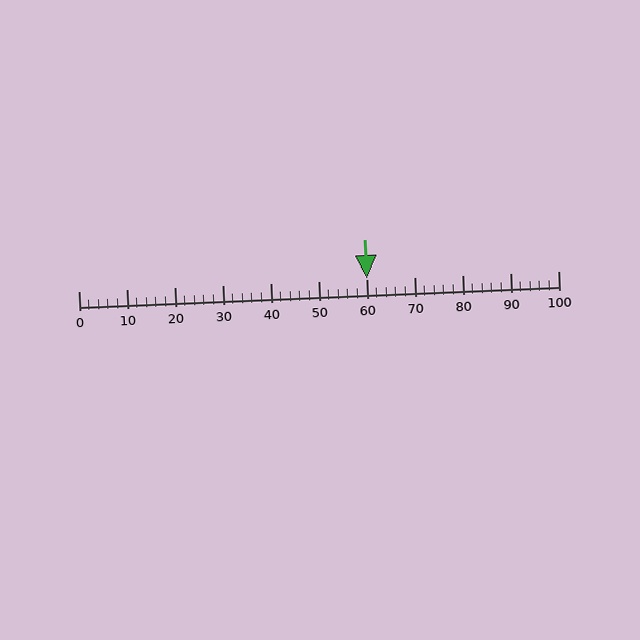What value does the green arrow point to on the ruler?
The green arrow points to approximately 60.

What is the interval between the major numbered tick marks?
The major tick marks are spaced 10 units apart.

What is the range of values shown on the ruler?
The ruler shows values from 0 to 100.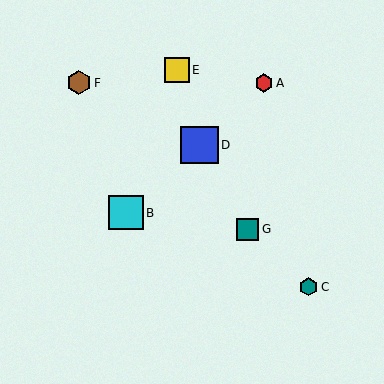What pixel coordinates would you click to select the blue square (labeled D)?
Click at (200, 145) to select the blue square D.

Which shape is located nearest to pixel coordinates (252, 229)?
The teal square (labeled G) at (247, 229) is nearest to that location.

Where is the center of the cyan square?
The center of the cyan square is at (126, 213).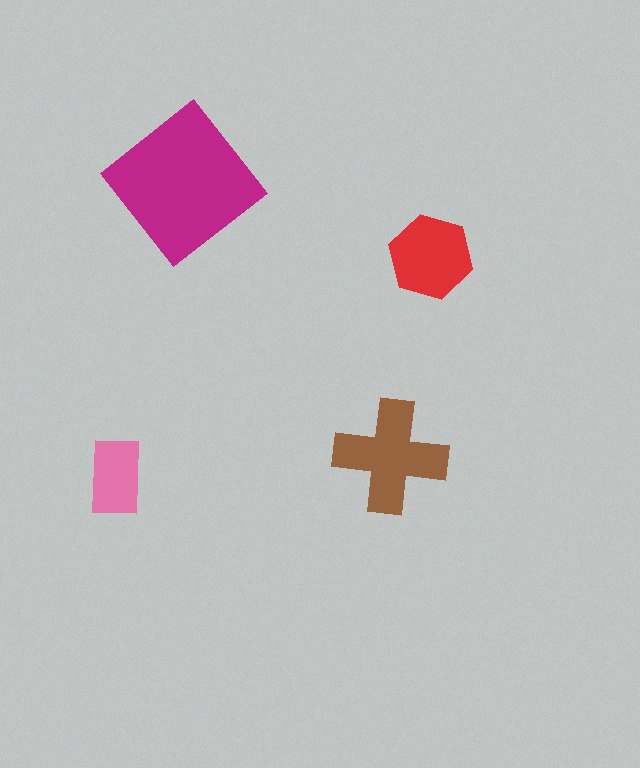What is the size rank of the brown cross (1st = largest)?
2nd.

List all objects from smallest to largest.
The pink rectangle, the red hexagon, the brown cross, the magenta diamond.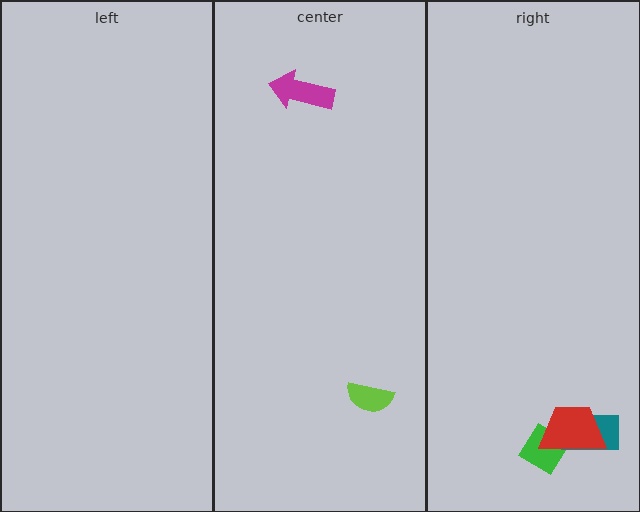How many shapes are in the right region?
3.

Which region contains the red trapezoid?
The right region.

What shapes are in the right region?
The green diamond, the teal rectangle, the red trapezoid.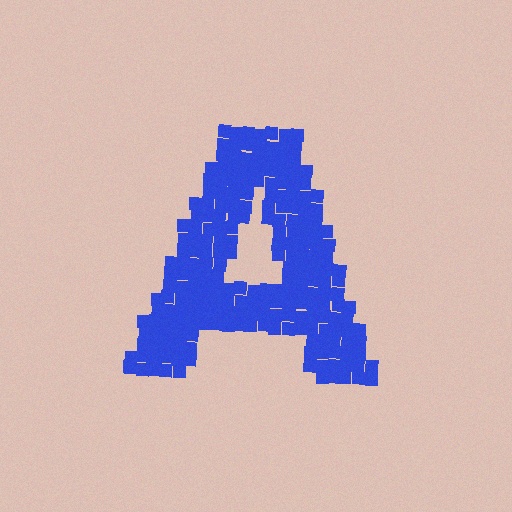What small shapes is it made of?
It is made of small squares.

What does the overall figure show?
The overall figure shows the letter A.